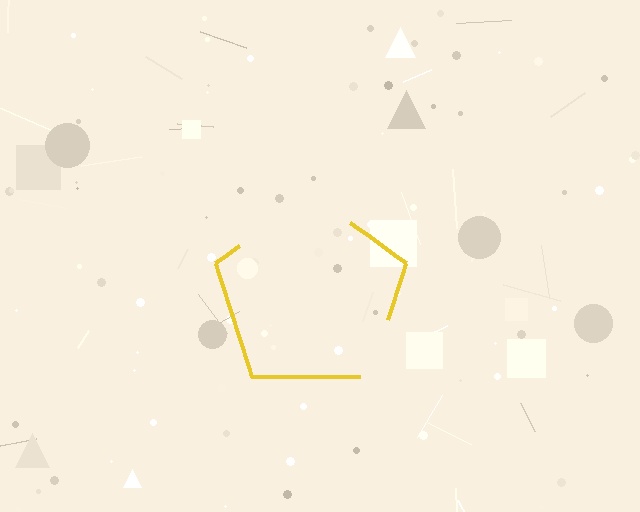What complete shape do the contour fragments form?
The contour fragments form a pentagon.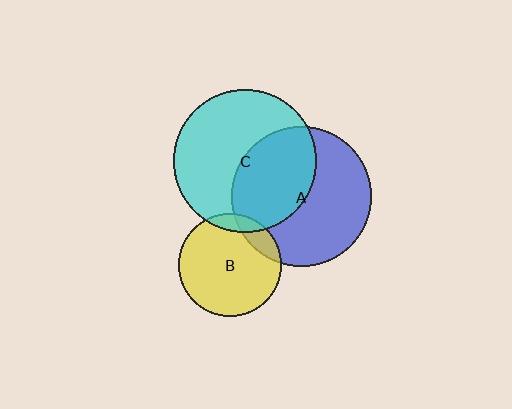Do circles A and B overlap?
Yes.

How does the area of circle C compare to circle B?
Approximately 1.9 times.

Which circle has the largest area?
Circle C (cyan).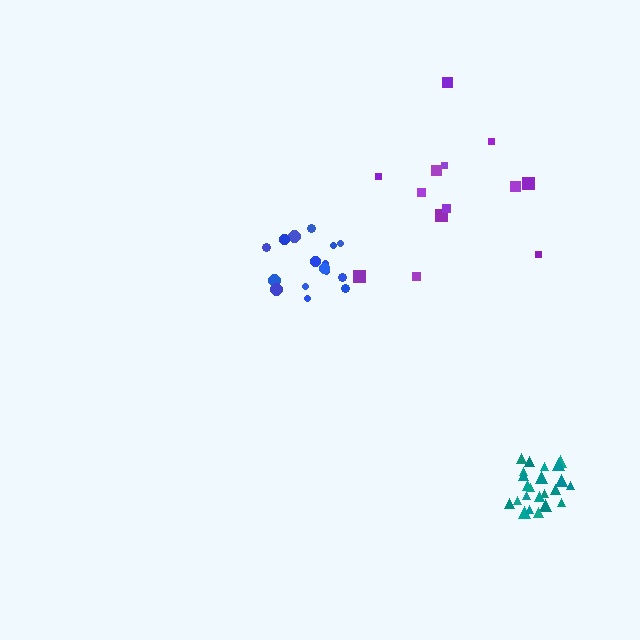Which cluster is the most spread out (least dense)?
Purple.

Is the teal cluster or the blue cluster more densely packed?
Teal.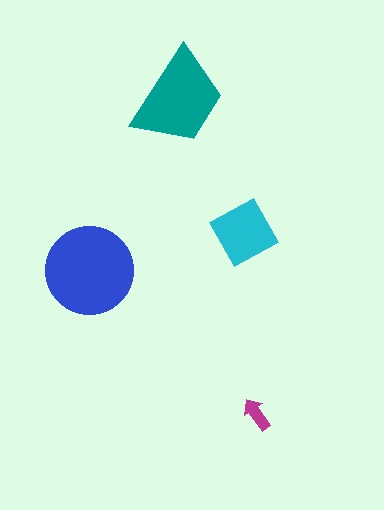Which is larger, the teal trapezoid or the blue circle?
The blue circle.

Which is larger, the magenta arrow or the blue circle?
The blue circle.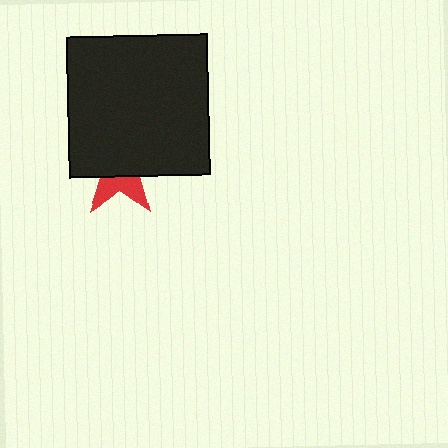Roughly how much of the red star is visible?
A small part of it is visible (roughly 35%).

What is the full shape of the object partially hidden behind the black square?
The partially hidden object is a red star.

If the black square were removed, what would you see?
You would see the complete red star.